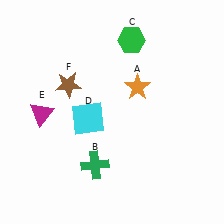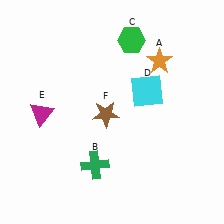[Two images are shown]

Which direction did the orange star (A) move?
The orange star (A) moved up.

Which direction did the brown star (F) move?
The brown star (F) moved right.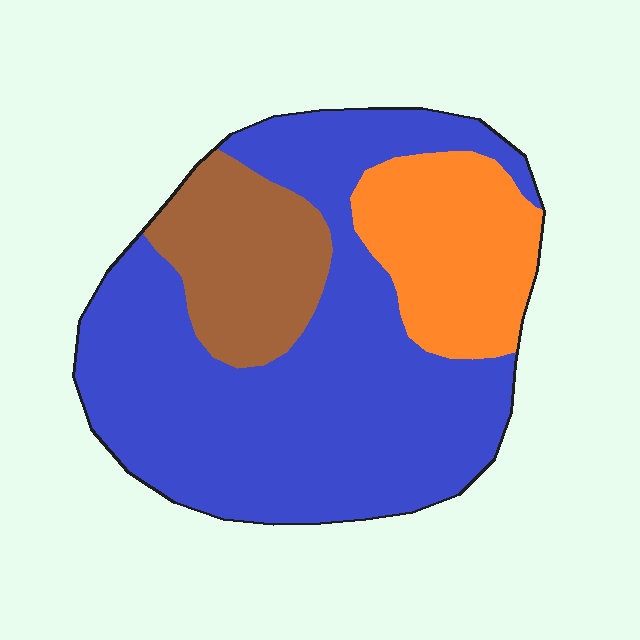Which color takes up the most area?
Blue, at roughly 65%.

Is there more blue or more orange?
Blue.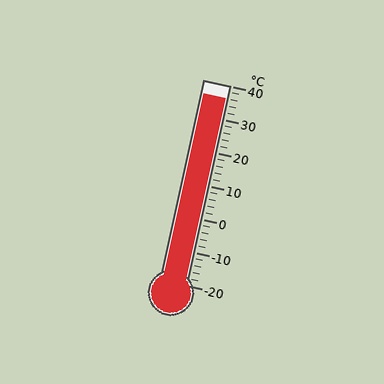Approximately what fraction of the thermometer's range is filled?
The thermometer is filled to approximately 95% of its range.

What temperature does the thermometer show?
The thermometer shows approximately 36°C.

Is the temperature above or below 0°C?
The temperature is above 0°C.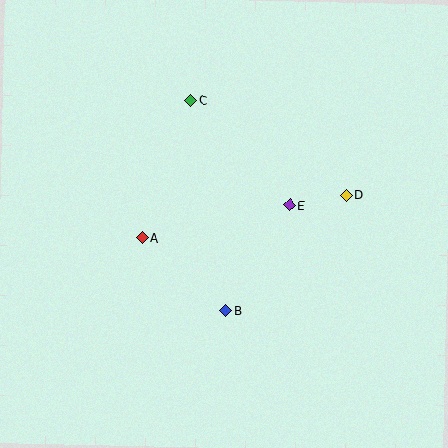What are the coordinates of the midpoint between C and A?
The midpoint between C and A is at (166, 169).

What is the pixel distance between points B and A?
The distance between B and A is 111 pixels.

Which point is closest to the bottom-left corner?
Point A is closest to the bottom-left corner.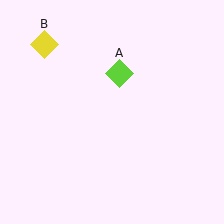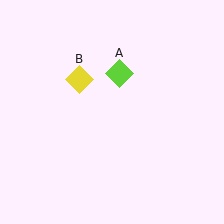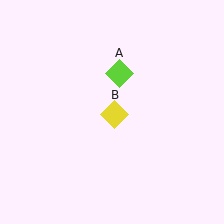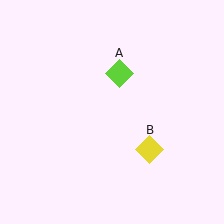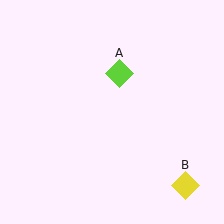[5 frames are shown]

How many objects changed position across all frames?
1 object changed position: yellow diamond (object B).